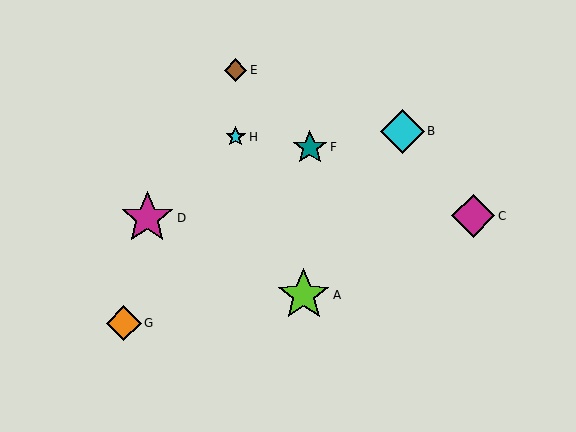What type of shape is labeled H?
Shape H is a cyan star.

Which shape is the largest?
The magenta star (labeled D) is the largest.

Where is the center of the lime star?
The center of the lime star is at (304, 295).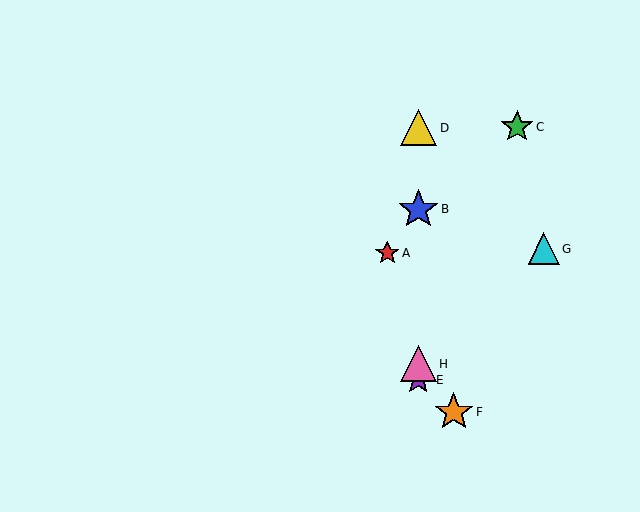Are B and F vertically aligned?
No, B is at x≈418 and F is at x≈454.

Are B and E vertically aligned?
Yes, both are at x≈418.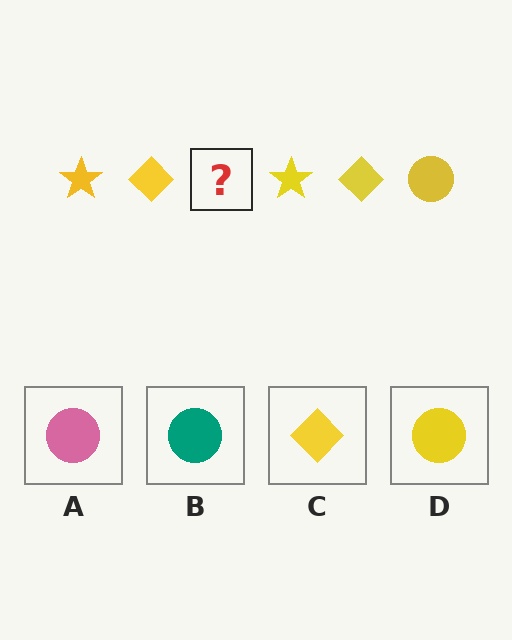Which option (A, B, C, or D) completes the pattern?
D.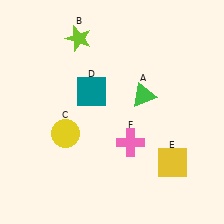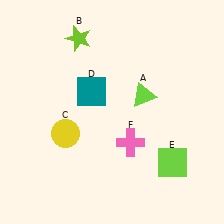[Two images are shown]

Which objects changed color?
A changed from green to lime. E changed from yellow to lime.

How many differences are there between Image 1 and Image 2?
There are 2 differences between the two images.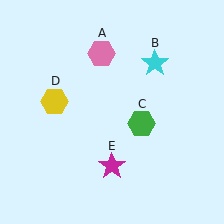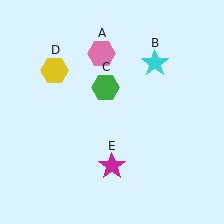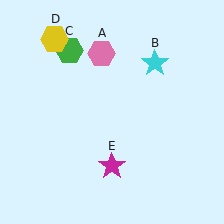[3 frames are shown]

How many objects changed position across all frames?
2 objects changed position: green hexagon (object C), yellow hexagon (object D).